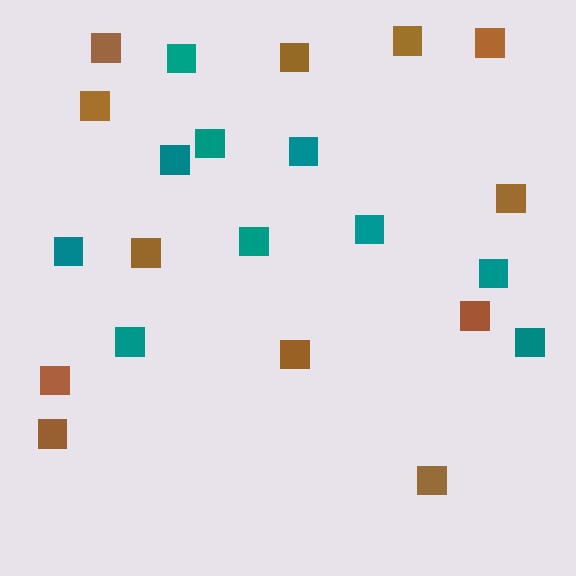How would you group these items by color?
There are 2 groups: one group of brown squares (12) and one group of teal squares (10).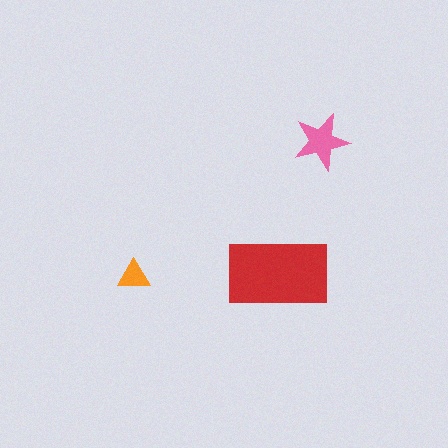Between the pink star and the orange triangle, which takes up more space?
The pink star.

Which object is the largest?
The red rectangle.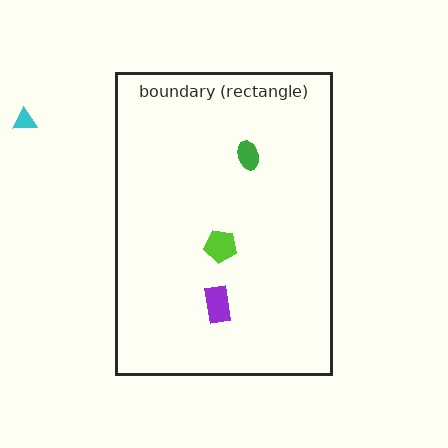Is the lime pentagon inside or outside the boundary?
Inside.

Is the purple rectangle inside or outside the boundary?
Inside.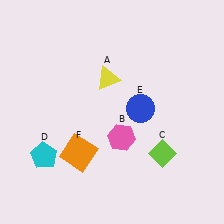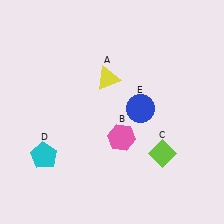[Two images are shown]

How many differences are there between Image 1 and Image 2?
There is 1 difference between the two images.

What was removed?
The orange square (F) was removed in Image 2.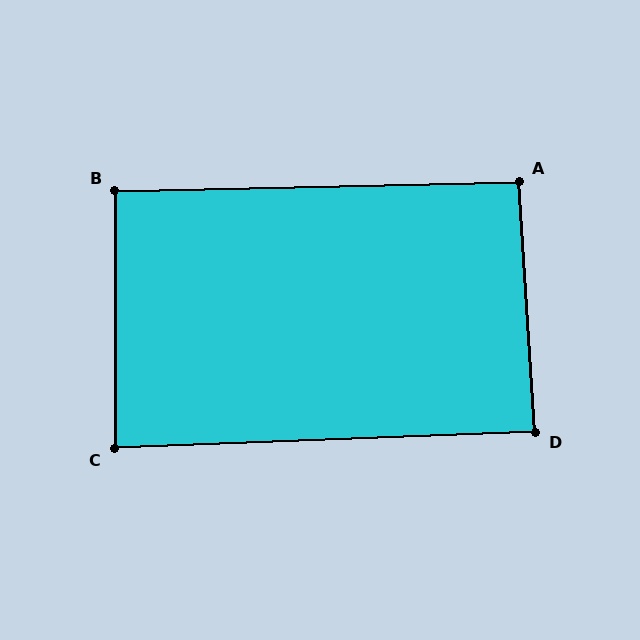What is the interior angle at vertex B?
Approximately 91 degrees (approximately right).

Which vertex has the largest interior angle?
A, at approximately 92 degrees.